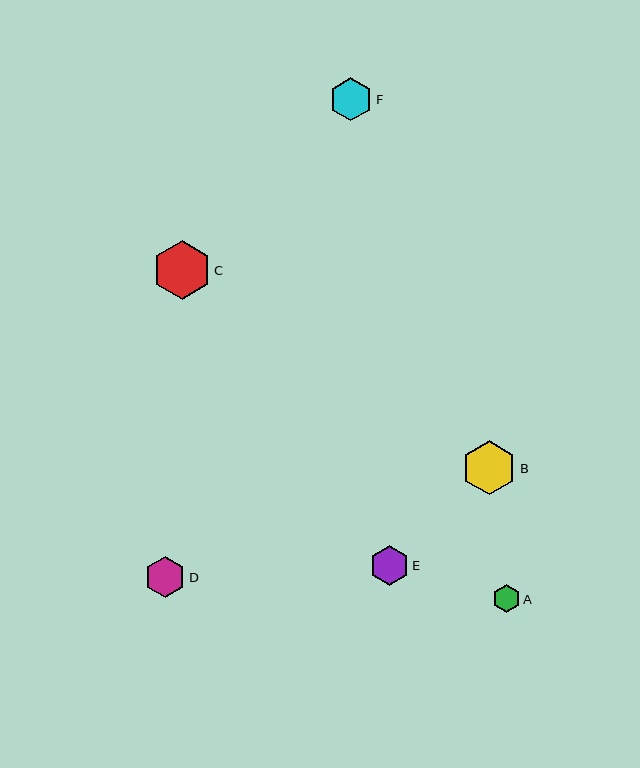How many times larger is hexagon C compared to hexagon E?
Hexagon C is approximately 1.5 times the size of hexagon E.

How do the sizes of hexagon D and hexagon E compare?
Hexagon D and hexagon E are approximately the same size.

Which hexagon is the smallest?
Hexagon A is the smallest with a size of approximately 27 pixels.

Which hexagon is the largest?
Hexagon C is the largest with a size of approximately 59 pixels.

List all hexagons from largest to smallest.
From largest to smallest: C, B, F, D, E, A.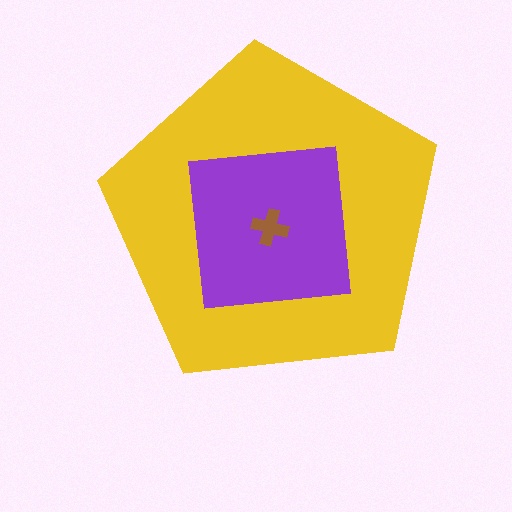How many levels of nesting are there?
3.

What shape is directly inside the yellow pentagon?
The purple square.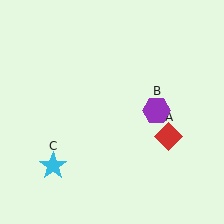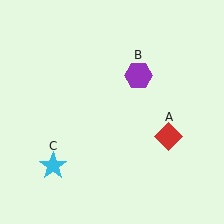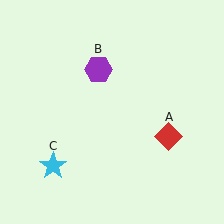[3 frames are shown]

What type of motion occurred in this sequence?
The purple hexagon (object B) rotated counterclockwise around the center of the scene.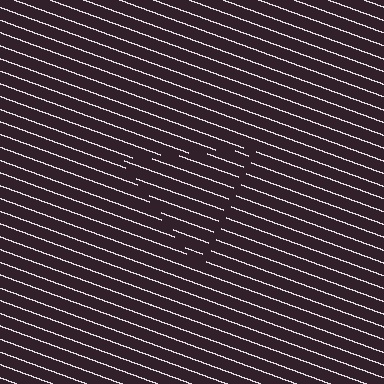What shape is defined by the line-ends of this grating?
An illusory triangle. The interior of the shape contains the same grating, shifted by half a period — the contour is defined by the phase discontinuity where line-ends from the inner and outer gratings abut.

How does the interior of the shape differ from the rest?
The interior of the shape contains the same grating, shifted by half a period — the contour is defined by the phase discontinuity where line-ends from the inner and outer gratings abut.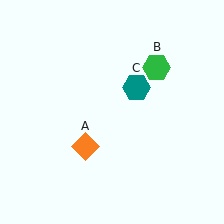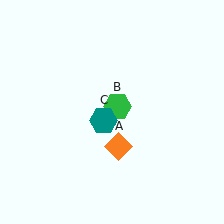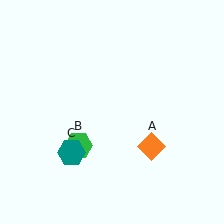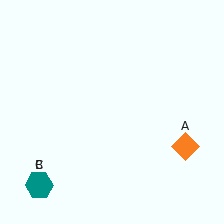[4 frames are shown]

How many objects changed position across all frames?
3 objects changed position: orange diamond (object A), green hexagon (object B), teal hexagon (object C).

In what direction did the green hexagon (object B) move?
The green hexagon (object B) moved down and to the left.